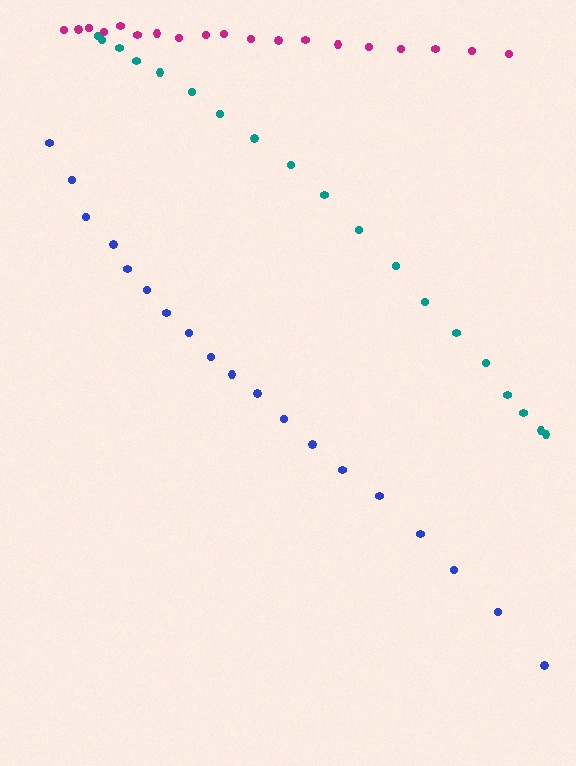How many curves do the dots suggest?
There are 3 distinct paths.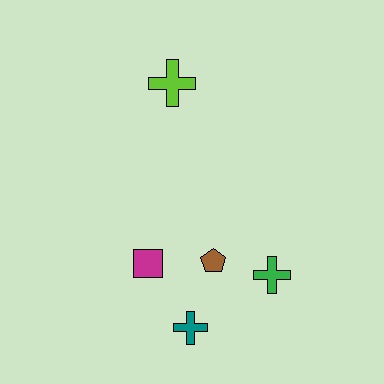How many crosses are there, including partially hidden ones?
There are 3 crosses.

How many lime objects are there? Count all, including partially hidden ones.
There is 1 lime object.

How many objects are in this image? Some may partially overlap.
There are 5 objects.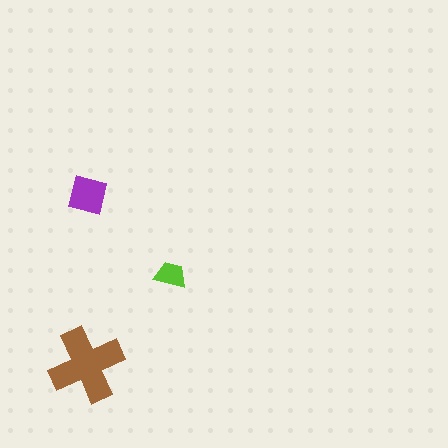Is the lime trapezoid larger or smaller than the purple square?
Smaller.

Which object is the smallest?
The lime trapezoid.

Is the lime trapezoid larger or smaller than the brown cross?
Smaller.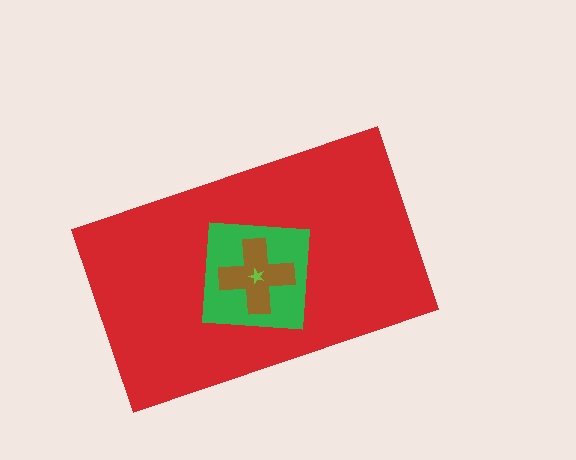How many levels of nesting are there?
4.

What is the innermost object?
The lime star.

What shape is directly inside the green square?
The brown cross.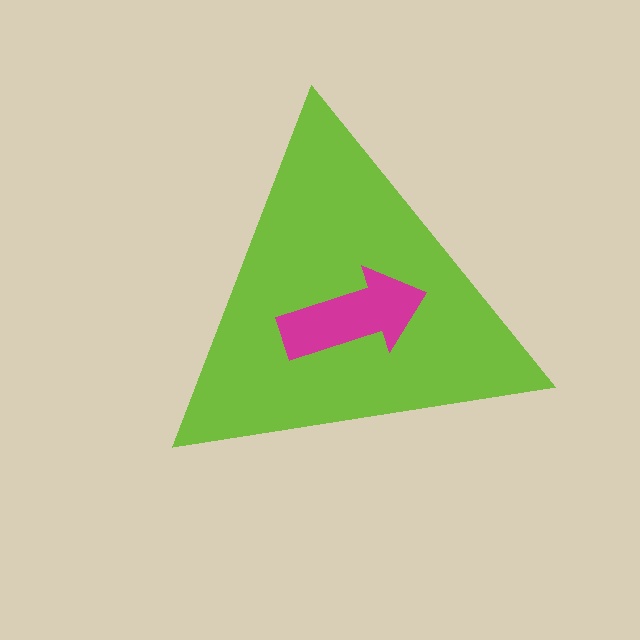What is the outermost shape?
The lime triangle.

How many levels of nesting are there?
2.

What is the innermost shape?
The magenta arrow.